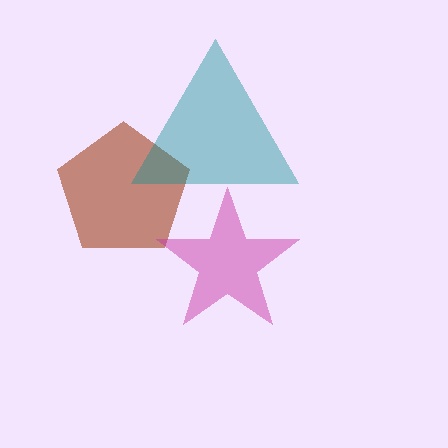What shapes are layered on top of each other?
The layered shapes are: a brown pentagon, a magenta star, a teal triangle.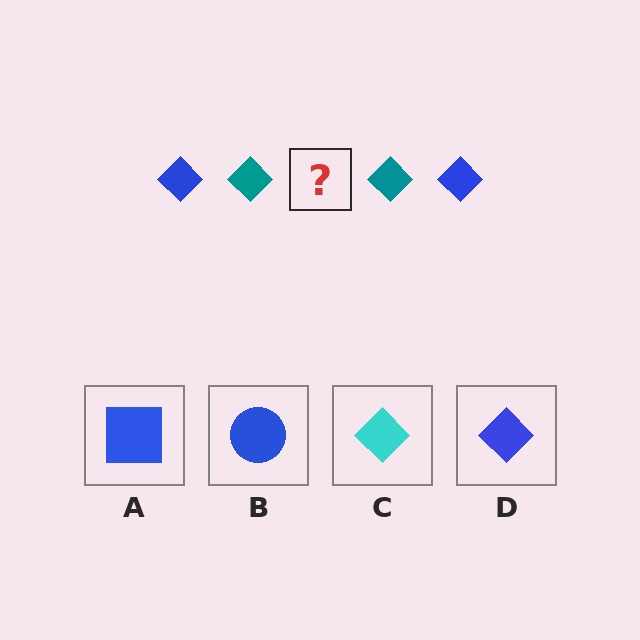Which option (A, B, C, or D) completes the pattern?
D.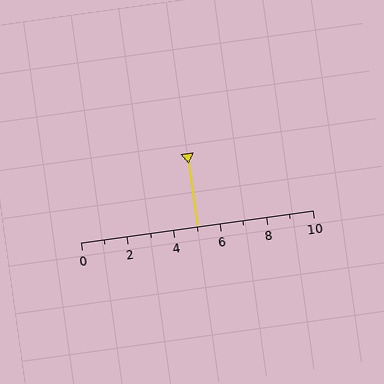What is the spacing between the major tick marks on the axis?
The major ticks are spaced 2 apart.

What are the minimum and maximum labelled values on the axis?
The axis runs from 0 to 10.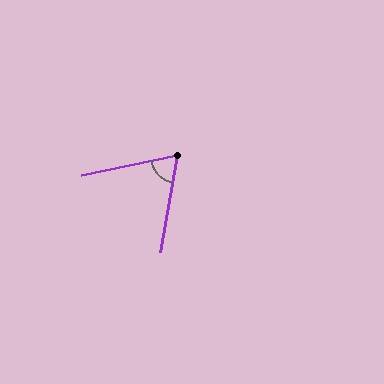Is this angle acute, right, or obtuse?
It is acute.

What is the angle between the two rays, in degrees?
Approximately 69 degrees.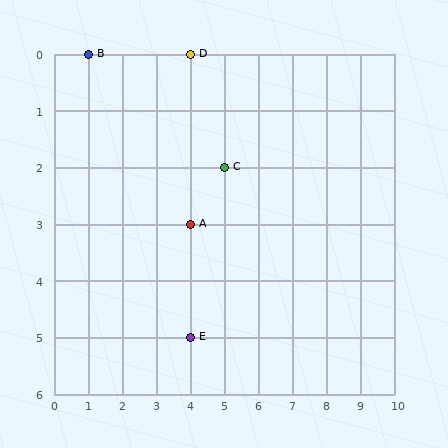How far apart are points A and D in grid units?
Points A and D are 3 rows apart.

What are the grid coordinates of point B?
Point B is at grid coordinates (1, 0).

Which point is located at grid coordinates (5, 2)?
Point C is at (5, 2).